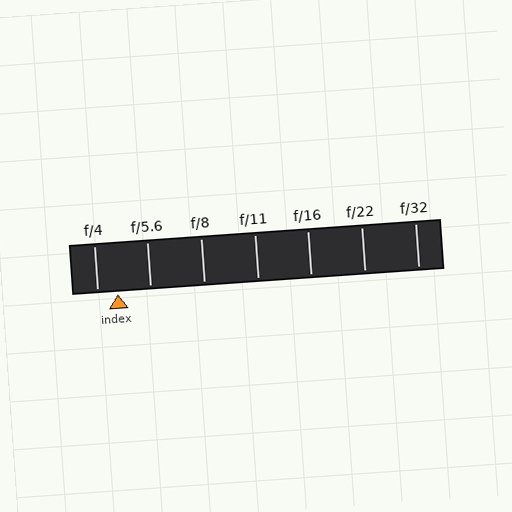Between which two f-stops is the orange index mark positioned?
The index mark is between f/4 and f/5.6.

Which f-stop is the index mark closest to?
The index mark is closest to f/4.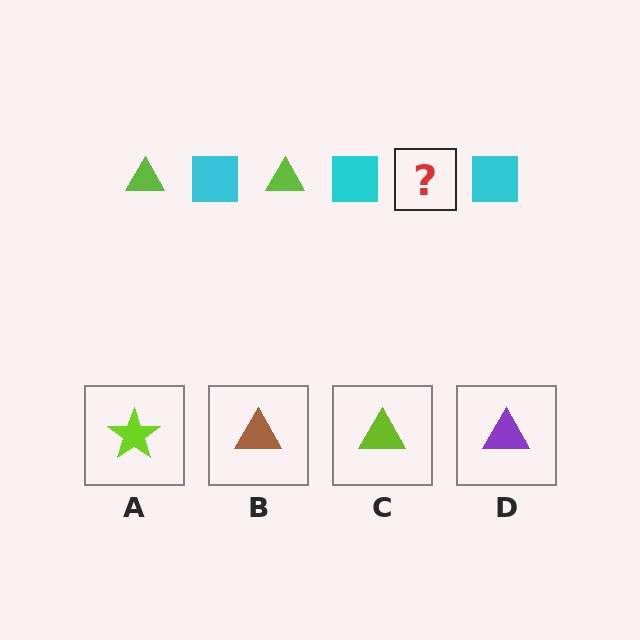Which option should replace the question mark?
Option C.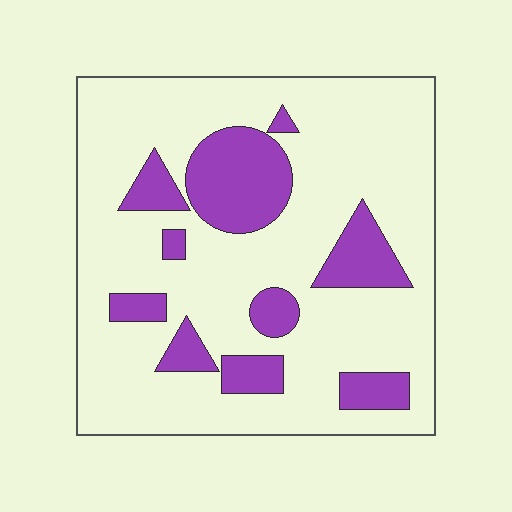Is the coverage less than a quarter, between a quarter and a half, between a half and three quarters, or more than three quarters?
Less than a quarter.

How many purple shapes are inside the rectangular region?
10.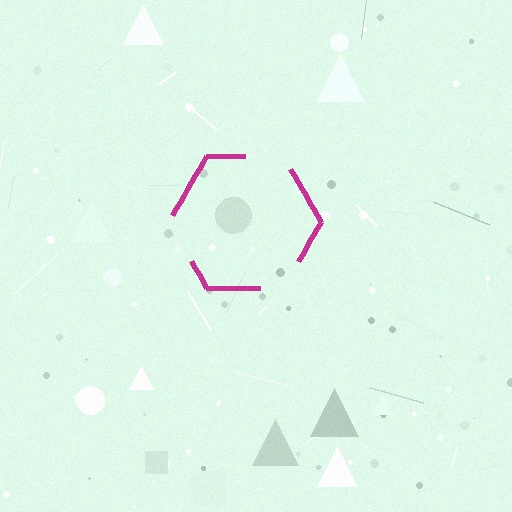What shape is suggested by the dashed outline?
The dashed outline suggests a hexagon.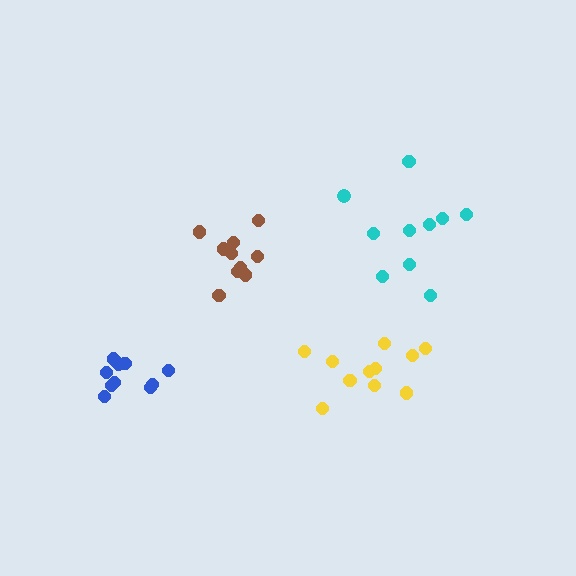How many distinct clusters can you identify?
There are 4 distinct clusters.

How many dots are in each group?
Group 1: 10 dots, Group 2: 10 dots, Group 3: 10 dots, Group 4: 11 dots (41 total).